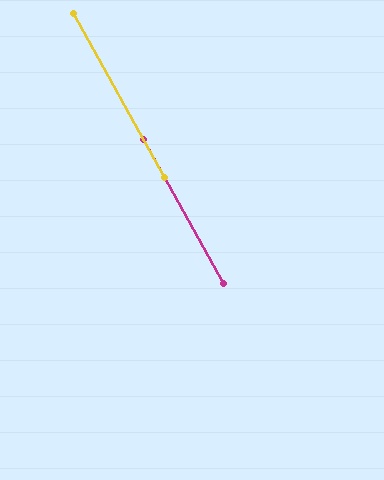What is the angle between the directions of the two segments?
Approximately 0 degrees.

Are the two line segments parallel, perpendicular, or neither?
Parallel — their directions differ by only 0.2°.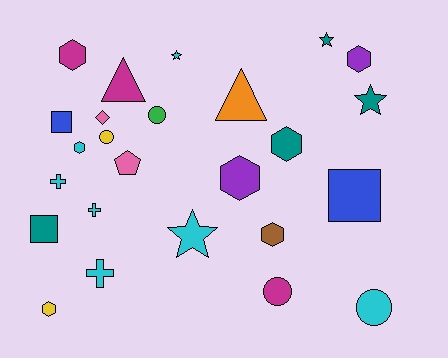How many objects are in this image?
There are 25 objects.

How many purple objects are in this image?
There are 2 purple objects.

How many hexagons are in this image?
There are 7 hexagons.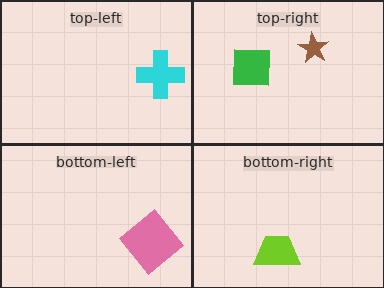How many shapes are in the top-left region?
1.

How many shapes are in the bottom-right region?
1.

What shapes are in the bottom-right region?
The lime trapezoid.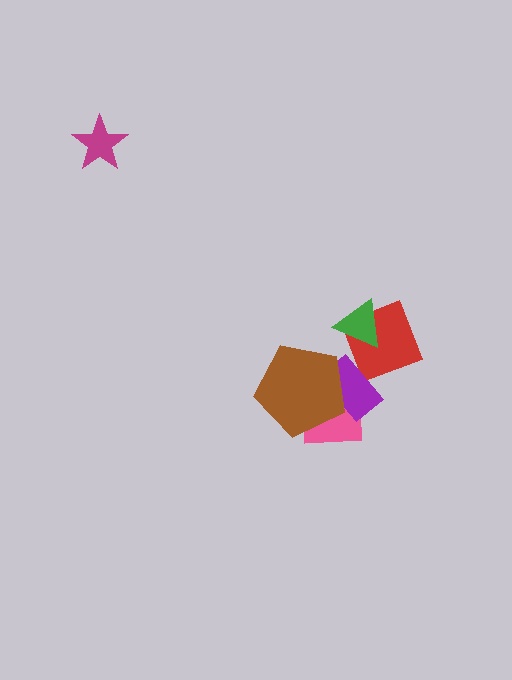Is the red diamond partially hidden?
Yes, it is partially covered by another shape.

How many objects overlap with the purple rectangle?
3 objects overlap with the purple rectangle.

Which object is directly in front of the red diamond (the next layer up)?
The green triangle is directly in front of the red diamond.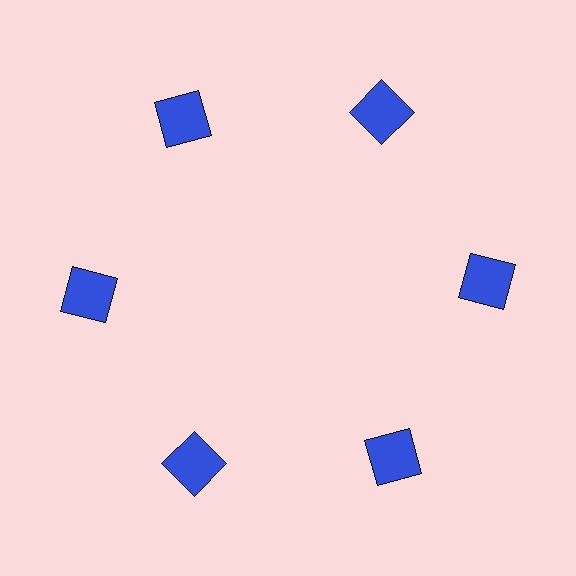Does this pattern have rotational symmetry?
Yes, this pattern has 6-fold rotational symmetry. It looks the same after rotating 60 degrees around the center.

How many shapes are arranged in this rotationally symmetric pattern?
There are 6 shapes, arranged in 6 groups of 1.